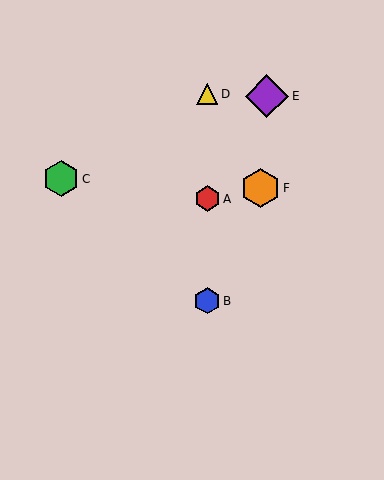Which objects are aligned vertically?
Objects A, B, D are aligned vertically.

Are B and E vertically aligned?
No, B is at x≈207 and E is at x≈267.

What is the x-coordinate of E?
Object E is at x≈267.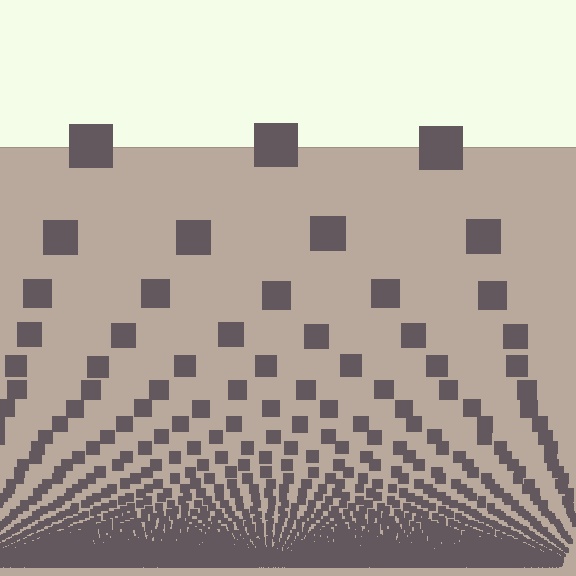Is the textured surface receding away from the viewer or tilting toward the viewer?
The surface appears to tilt toward the viewer. Texture elements get larger and sparser toward the top.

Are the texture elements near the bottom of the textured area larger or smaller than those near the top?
Smaller. The gradient is inverted — elements near the bottom are smaller and denser.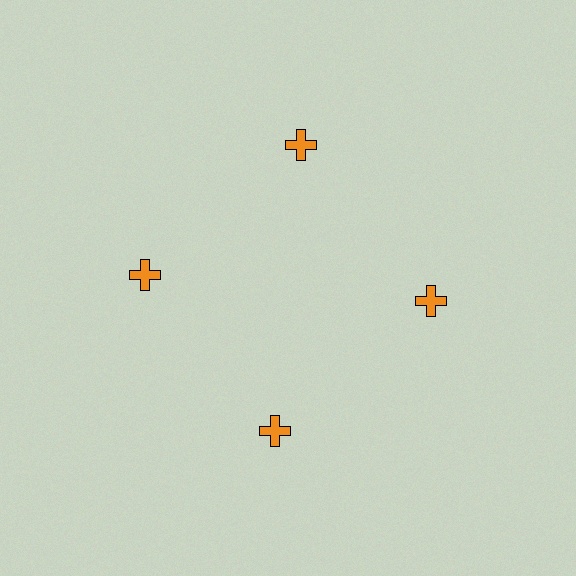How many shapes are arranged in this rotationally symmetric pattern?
There are 4 shapes, arranged in 4 groups of 1.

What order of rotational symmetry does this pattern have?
This pattern has 4-fold rotational symmetry.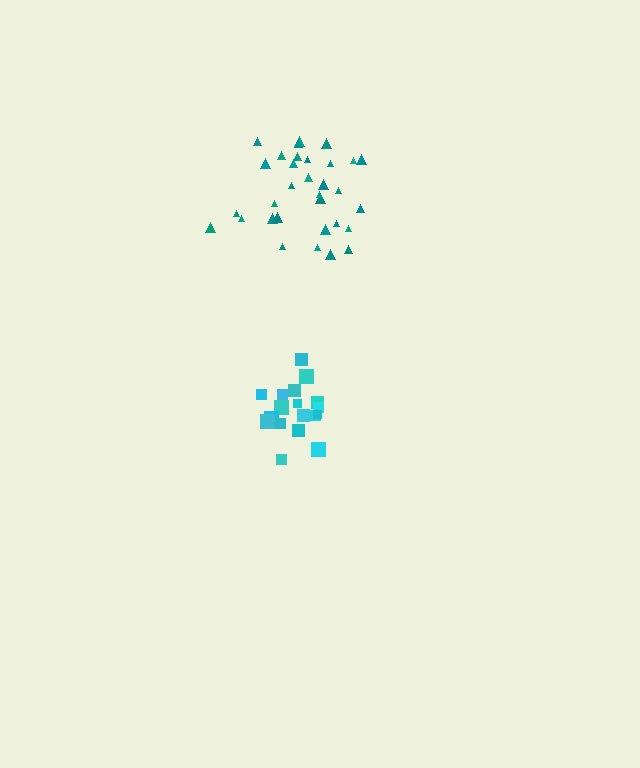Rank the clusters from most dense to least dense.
cyan, teal.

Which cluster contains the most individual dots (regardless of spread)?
Teal (32).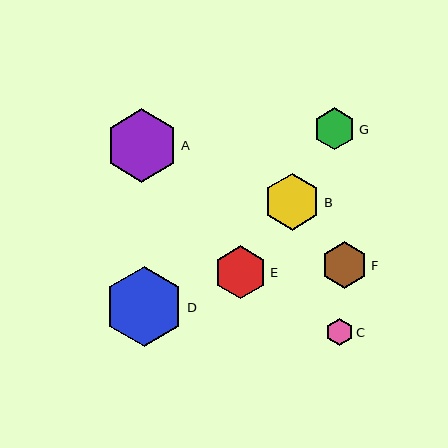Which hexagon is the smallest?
Hexagon C is the smallest with a size of approximately 27 pixels.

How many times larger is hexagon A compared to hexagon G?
Hexagon A is approximately 1.7 times the size of hexagon G.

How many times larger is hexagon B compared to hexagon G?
Hexagon B is approximately 1.4 times the size of hexagon G.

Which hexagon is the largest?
Hexagon D is the largest with a size of approximately 80 pixels.